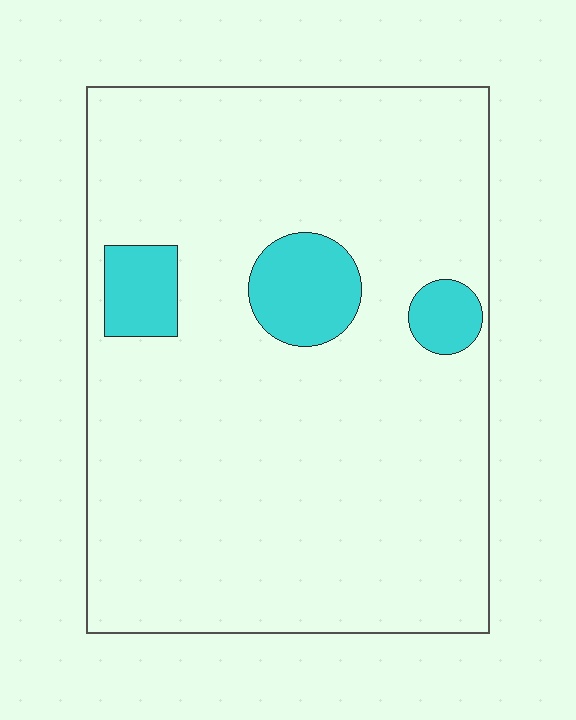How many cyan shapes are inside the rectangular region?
3.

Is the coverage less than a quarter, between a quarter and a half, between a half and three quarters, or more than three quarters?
Less than a quarter.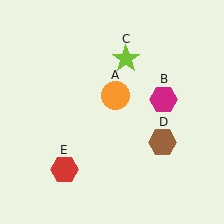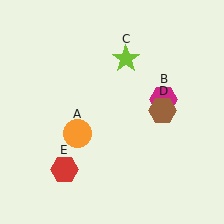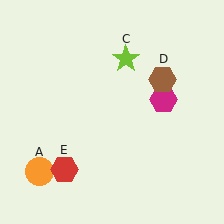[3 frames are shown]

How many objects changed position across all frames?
2 objects changed position: orange circle (object A), brown hexagon (object D).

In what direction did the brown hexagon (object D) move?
The brown hexagon (object D) moved up.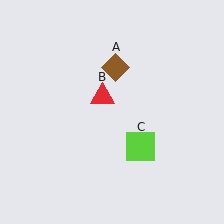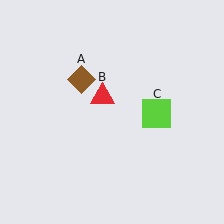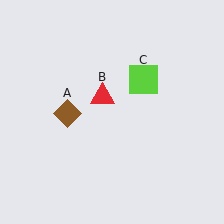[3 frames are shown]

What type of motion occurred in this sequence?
The brown diamond (object A), lime square (object C) rotated counterclockwise around the center of the scene.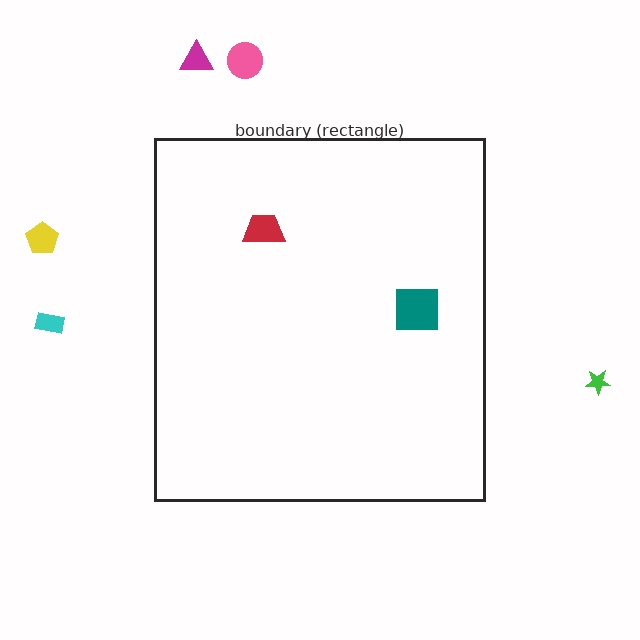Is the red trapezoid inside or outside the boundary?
Inside.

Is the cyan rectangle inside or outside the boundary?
Outside.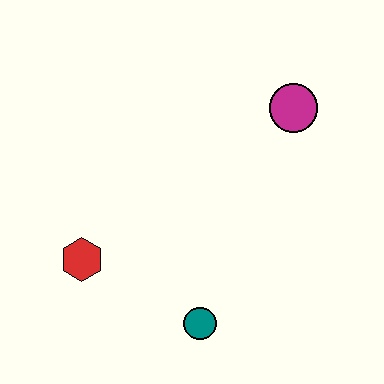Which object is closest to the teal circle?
The red hexagon is closest to the teal circle.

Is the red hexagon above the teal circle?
Yes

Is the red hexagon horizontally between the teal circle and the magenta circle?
No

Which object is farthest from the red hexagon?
The magenta circle is farthest from the red hexagon.